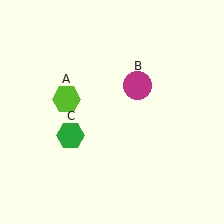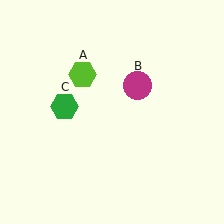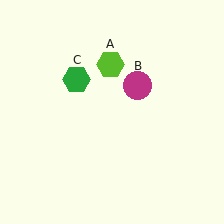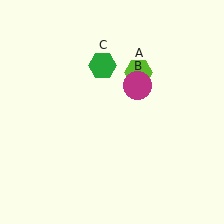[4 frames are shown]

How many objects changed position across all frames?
2 objects changed position: lime hexagon (object A), green hexagon (object C).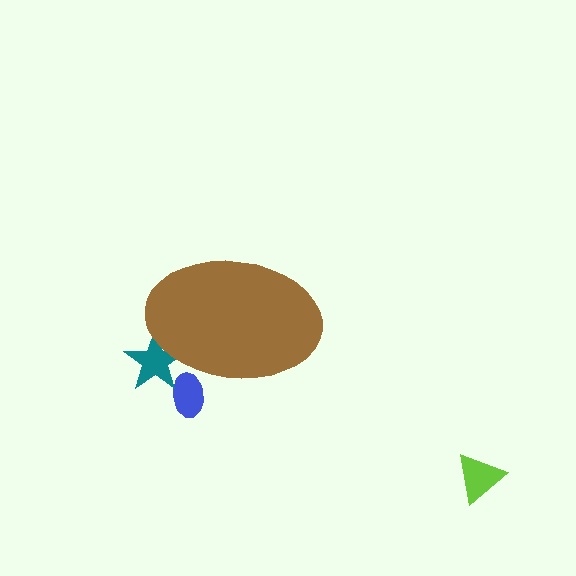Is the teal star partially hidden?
Yes, the teal star is partially hidden behind the brown ellipse.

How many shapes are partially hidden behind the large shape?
2 shapes are partially hidden.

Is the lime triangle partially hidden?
No, the lime triangle is fully visible.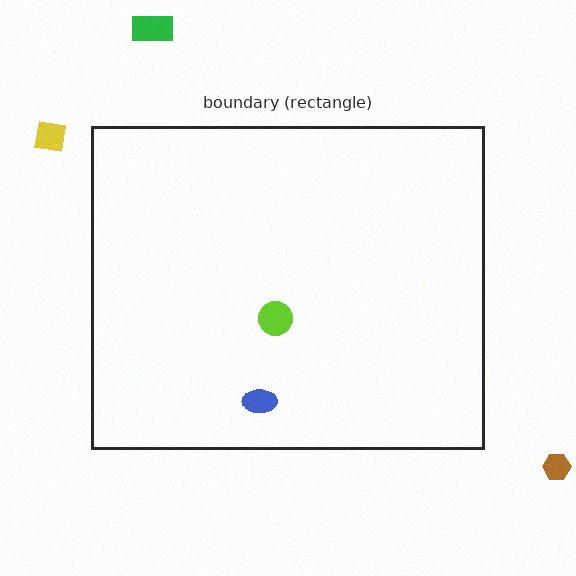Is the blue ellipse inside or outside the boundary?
Inside.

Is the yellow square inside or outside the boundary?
Outside.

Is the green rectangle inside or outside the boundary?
Outside.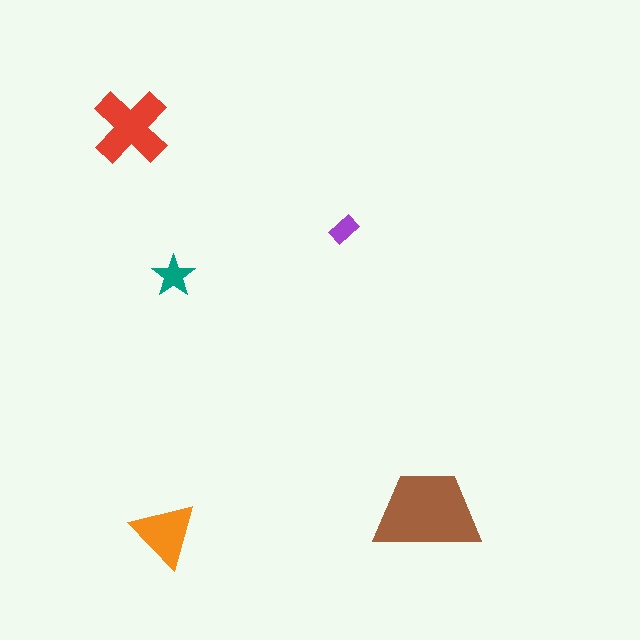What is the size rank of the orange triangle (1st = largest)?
3rd.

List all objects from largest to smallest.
The brown trapezoid, the red cross, the orange triangle, the teal star, the purple rectangle.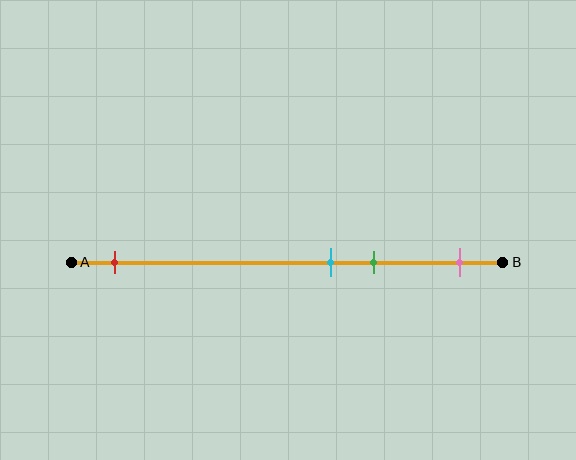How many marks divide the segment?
There are 4 marks dividing the segment.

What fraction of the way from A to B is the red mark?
The red mark is approximately 10% (0.1) of the way from A to B.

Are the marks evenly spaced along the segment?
No, the marks are not evenly spaced.